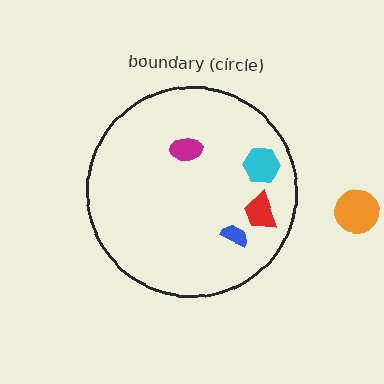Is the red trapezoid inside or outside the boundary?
Inside.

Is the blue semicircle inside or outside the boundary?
Inside.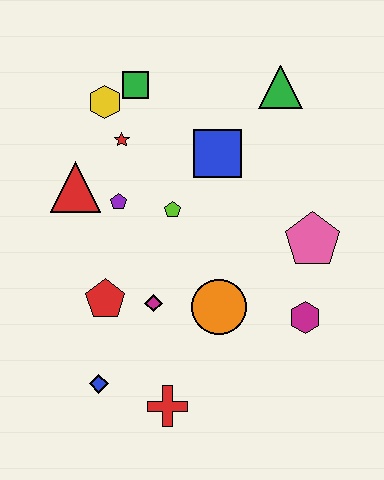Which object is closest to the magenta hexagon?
The pink pentagon is closest to the magenta hexagon.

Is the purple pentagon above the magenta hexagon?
Yes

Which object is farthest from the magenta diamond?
The green triangle is farthest from the magenta diamond.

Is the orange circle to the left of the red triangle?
No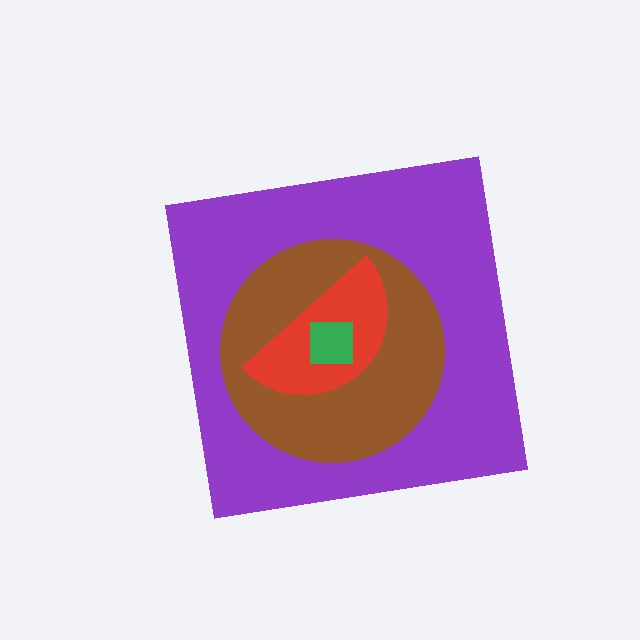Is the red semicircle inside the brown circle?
Yes.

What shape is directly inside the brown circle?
The red semicircle.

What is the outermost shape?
The purple square.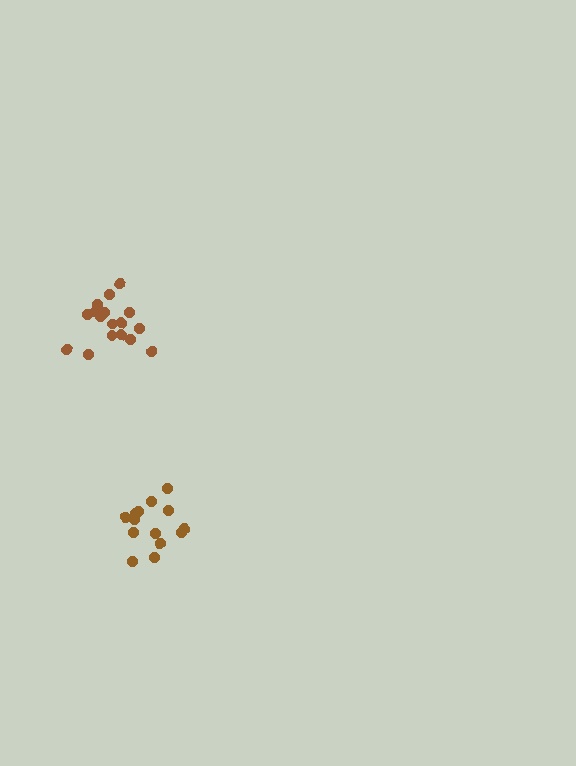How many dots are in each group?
Group 1: 14 dots, Group 2: 17 dots (31 total).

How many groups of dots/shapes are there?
There are 2 groups.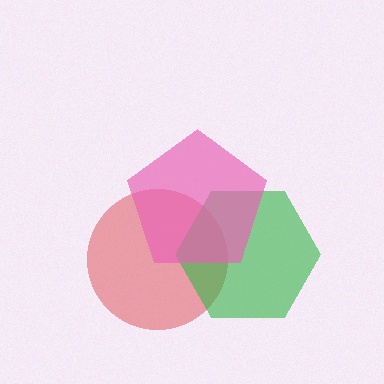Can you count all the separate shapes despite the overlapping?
Yes, there are 3 separate shapes.